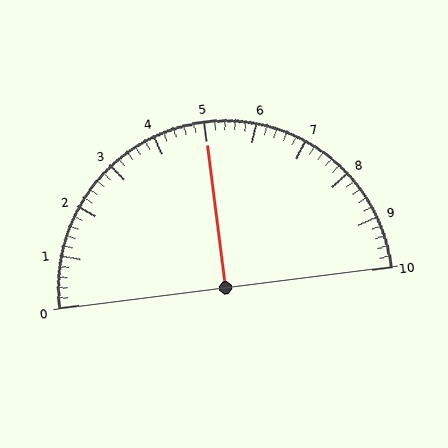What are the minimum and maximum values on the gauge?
The gauge ranges from 0 to 10.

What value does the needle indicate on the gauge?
The needle indicates approximately 5.0.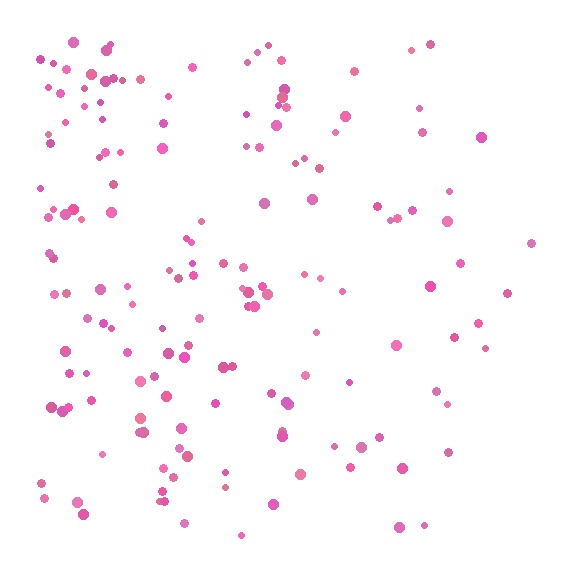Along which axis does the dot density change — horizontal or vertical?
Horizontal.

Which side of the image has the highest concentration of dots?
The left.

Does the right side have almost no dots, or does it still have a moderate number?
Still a moderate number, just noticeably fewer than the left.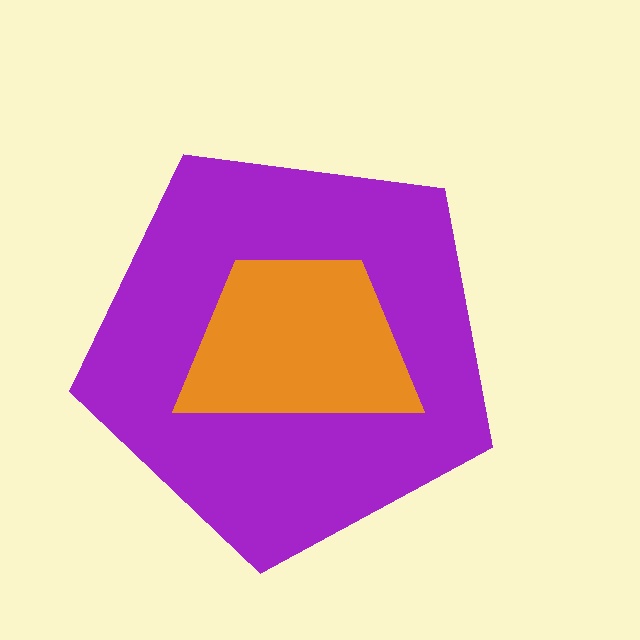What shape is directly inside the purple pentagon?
The orange trapezoid.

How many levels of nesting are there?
2.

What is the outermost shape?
The purple pentagon.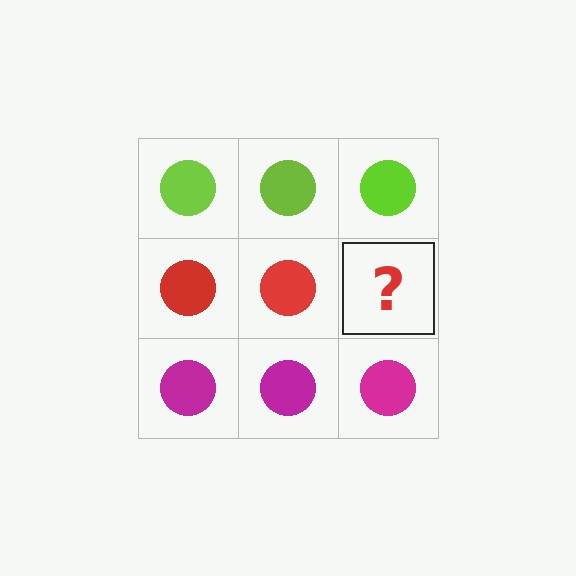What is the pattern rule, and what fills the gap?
The rule is that each row has a consistent color. The gap should be filled with a red circle.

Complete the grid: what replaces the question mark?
The question mark should be replaced with a red circle.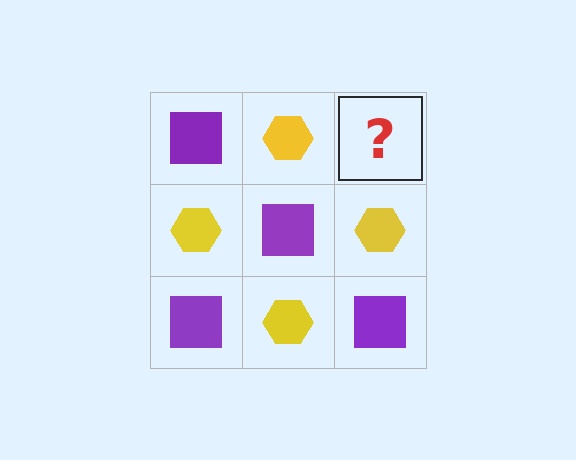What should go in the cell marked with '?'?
The missing cell should contain a purple square.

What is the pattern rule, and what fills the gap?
The rule is that it alternates purple square and yellow hexagon in a checkerboard pattern. The gap should be filled with a purple square.